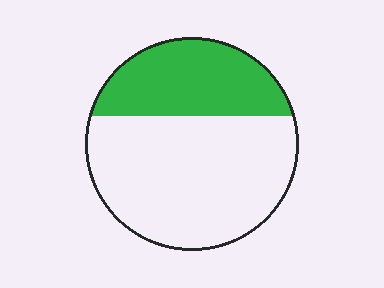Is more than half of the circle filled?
No.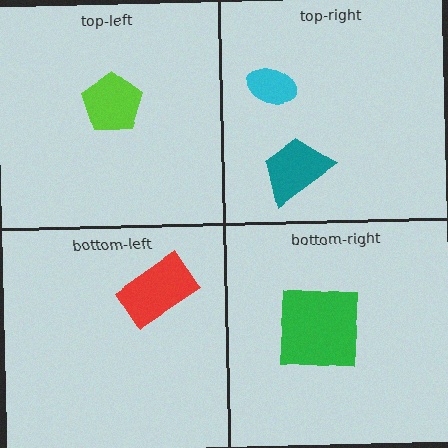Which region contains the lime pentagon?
The top-left region.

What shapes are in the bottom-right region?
The green square.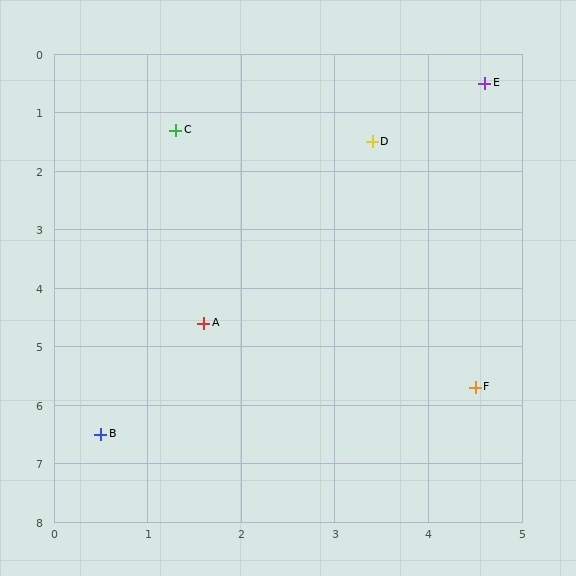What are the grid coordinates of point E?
Point E is at approximately (4.6, 0.5).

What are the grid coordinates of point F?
Point F is at approximately (4.5, 5.7).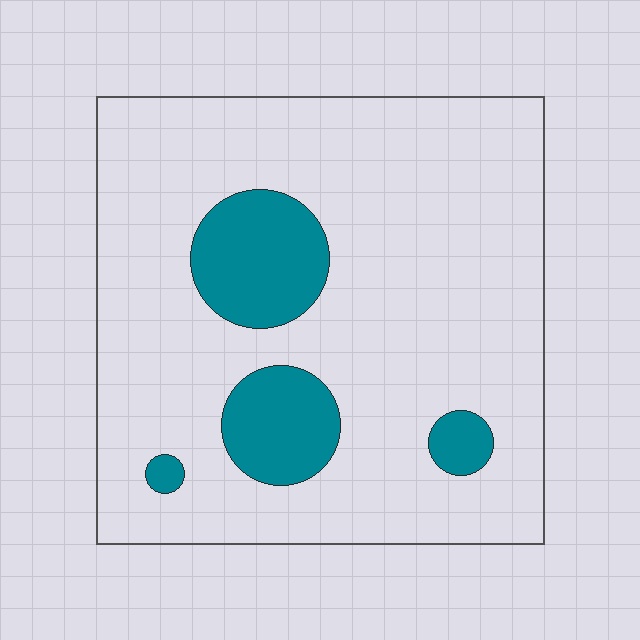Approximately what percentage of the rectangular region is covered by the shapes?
Approximately 15%.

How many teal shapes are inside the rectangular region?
4.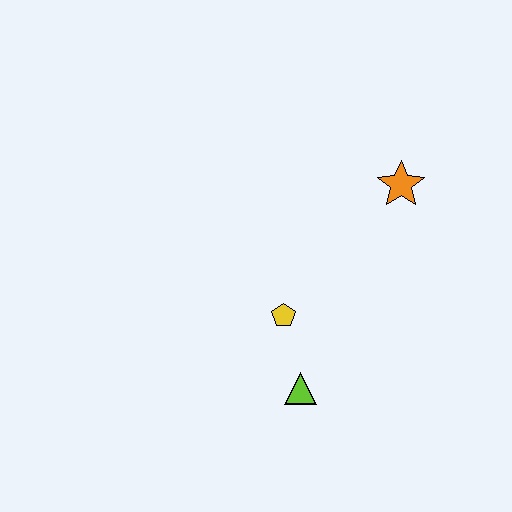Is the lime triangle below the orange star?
Yes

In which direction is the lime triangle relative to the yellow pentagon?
The lime triangle is below the yellow pentagon.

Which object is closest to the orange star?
The yellow pentagon is closest to the orange star.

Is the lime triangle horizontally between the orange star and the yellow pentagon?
Yes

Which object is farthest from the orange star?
The lime triangle is farthest from the orange star.